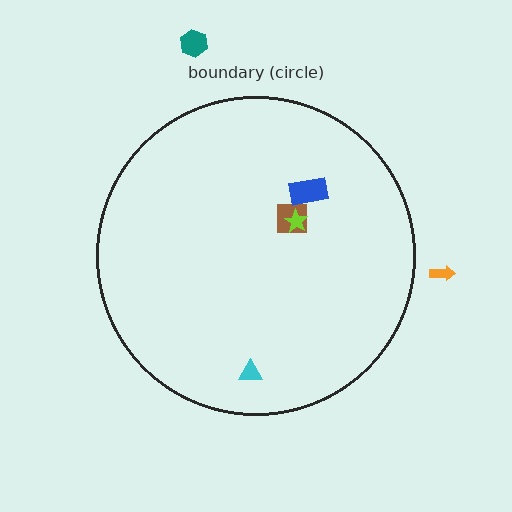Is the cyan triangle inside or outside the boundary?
Inside.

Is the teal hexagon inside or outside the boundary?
Outside.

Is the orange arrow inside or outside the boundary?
Outside.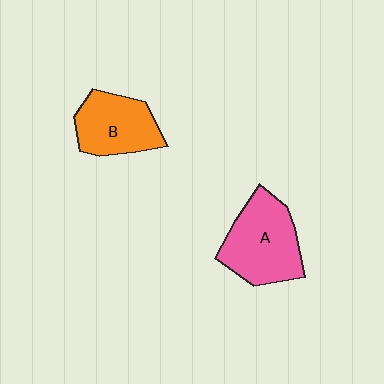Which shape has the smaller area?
Shape B (orange).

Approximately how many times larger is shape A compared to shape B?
Approximately 1.3 times.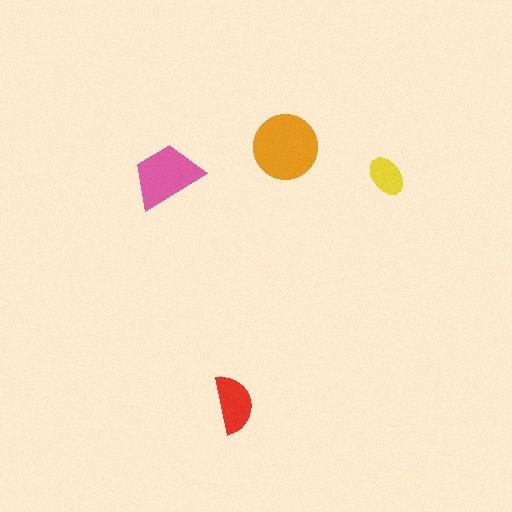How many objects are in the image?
There are 4 objects in the image.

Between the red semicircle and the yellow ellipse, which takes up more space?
The red semicircle.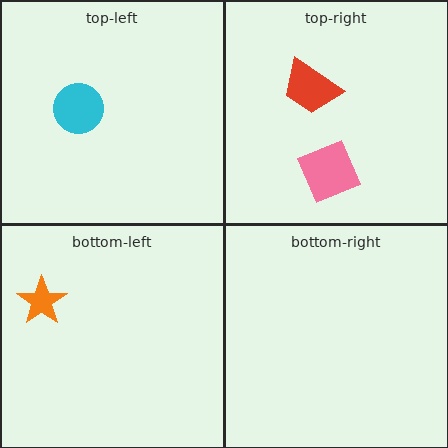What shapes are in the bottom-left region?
The orange star.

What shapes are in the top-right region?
The red trapezoid, the pink diamond.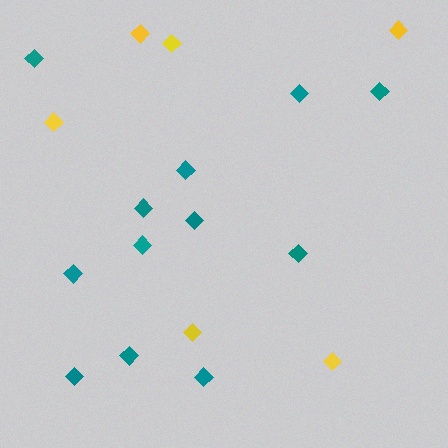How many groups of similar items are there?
There are 2 groups: one group of yellow diamonds (6) and one group of teal diamonds (12).